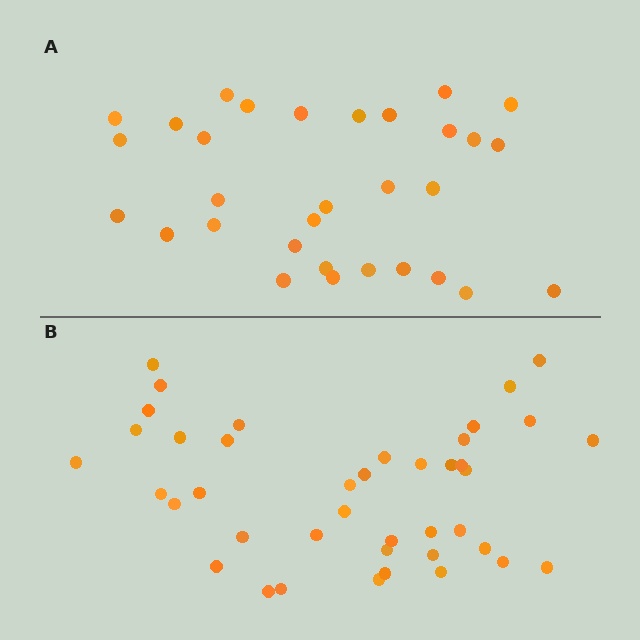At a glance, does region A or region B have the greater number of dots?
Region B (the bottom region) has more dots.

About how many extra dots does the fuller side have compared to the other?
Region B has roughly 10 or so more dots than region A.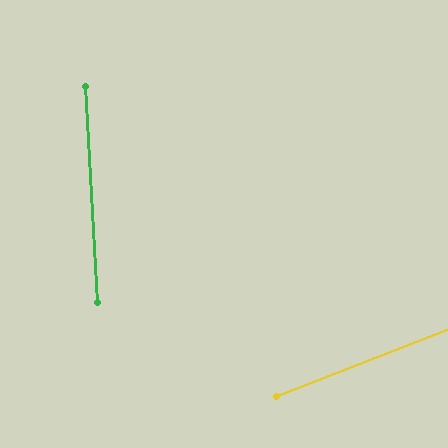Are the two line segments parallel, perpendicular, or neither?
Neither parallel nor perpendicular — they differ by about 72°.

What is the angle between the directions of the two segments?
Approximately 72 degrees.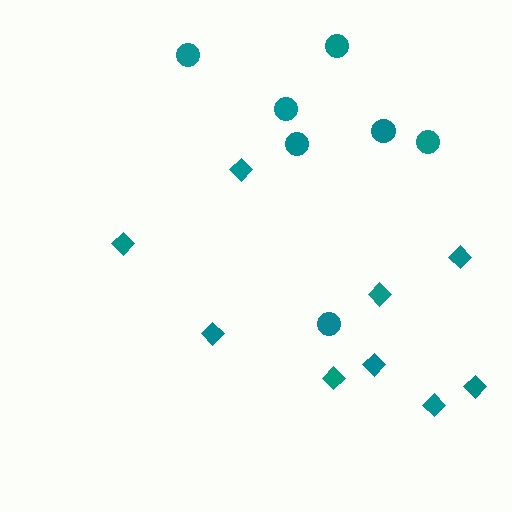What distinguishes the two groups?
There are 2 groups: one group of diamonds (9) and one group of circles (7).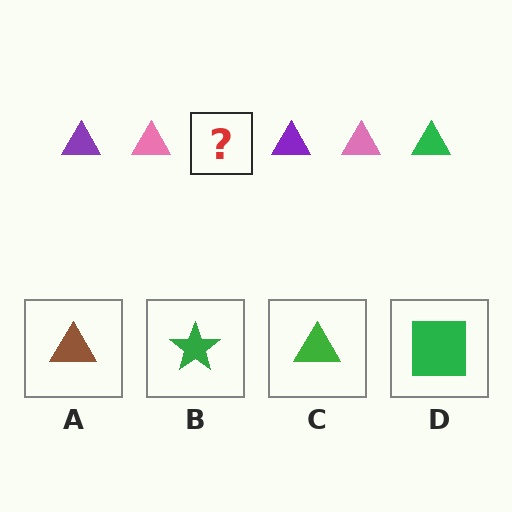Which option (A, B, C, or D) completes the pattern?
C.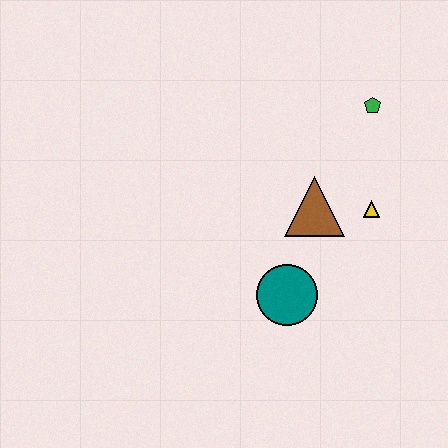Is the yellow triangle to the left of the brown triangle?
No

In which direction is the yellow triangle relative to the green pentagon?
The yellow triangle is below the green pentagon.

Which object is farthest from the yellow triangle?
The teal circle is farthest from the yellow triangle.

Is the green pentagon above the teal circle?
Yes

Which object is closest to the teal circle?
The brown triangle is closest to the teal circle.